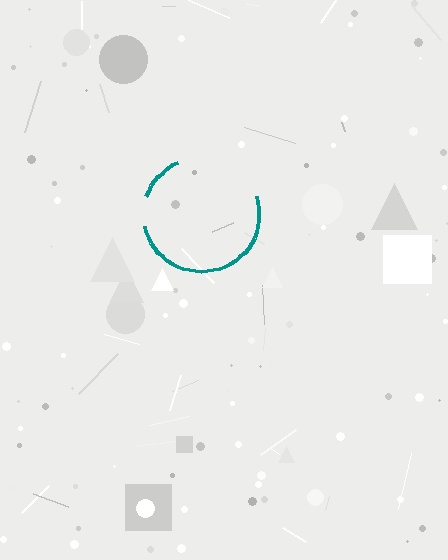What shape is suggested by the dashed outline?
The dashed outline suggests a circle.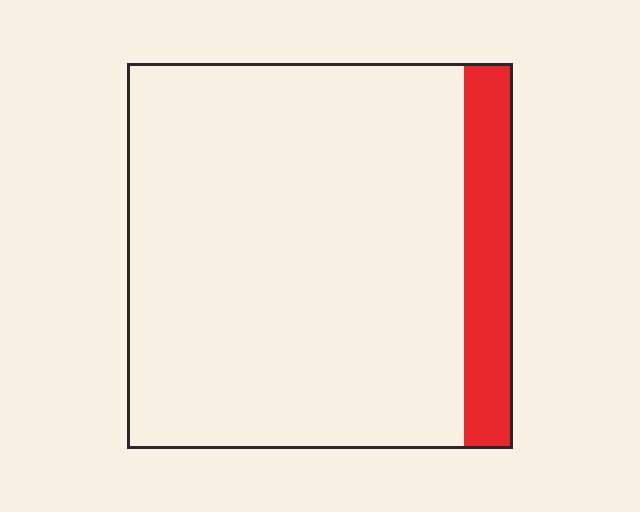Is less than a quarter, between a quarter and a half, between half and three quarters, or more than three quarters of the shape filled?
Less than a quarter.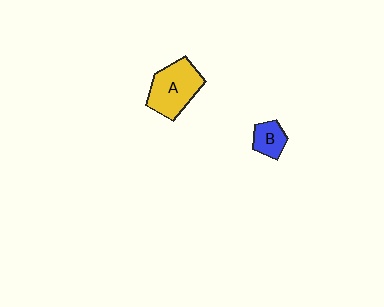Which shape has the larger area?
Shape A (yellow).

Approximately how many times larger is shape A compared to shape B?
Approximately 2.2 times.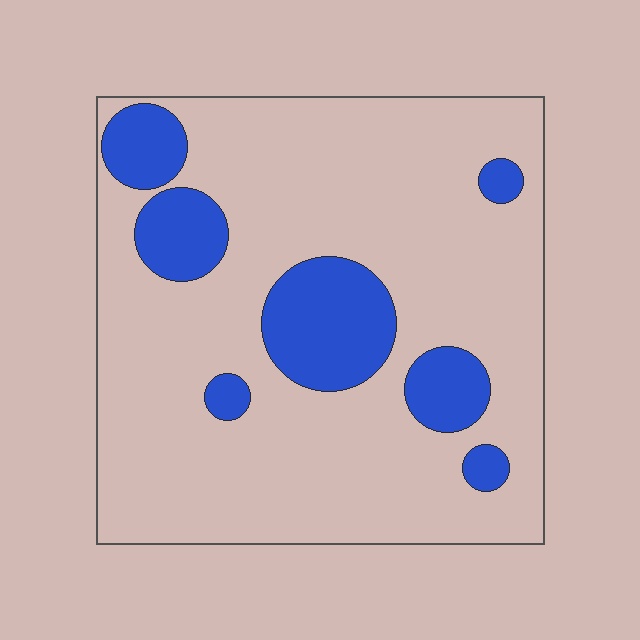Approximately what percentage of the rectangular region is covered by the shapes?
Approximately 20%.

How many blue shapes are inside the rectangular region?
7.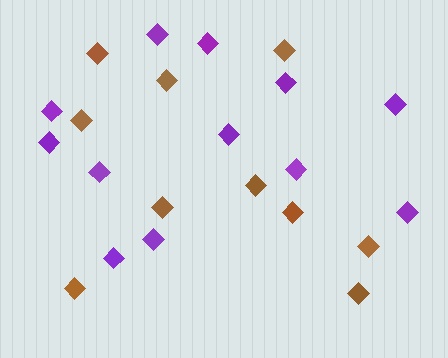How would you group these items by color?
There are 2 groups: one group of brown diamonds (10) and one group of purple diamonds (12).